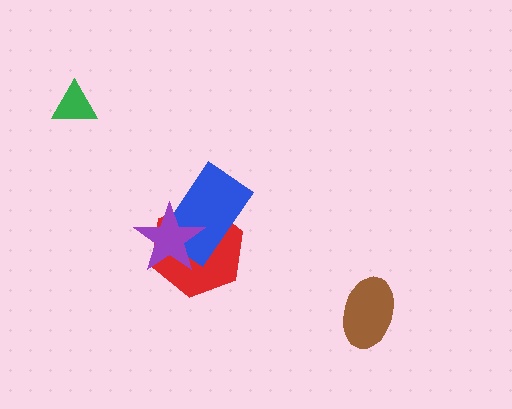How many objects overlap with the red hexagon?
2 objects overlap with the red hexagon.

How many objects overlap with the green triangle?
0 objects overlap with the green triangle.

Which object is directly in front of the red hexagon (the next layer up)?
The blue rectangle is directly in front of the red hexagon.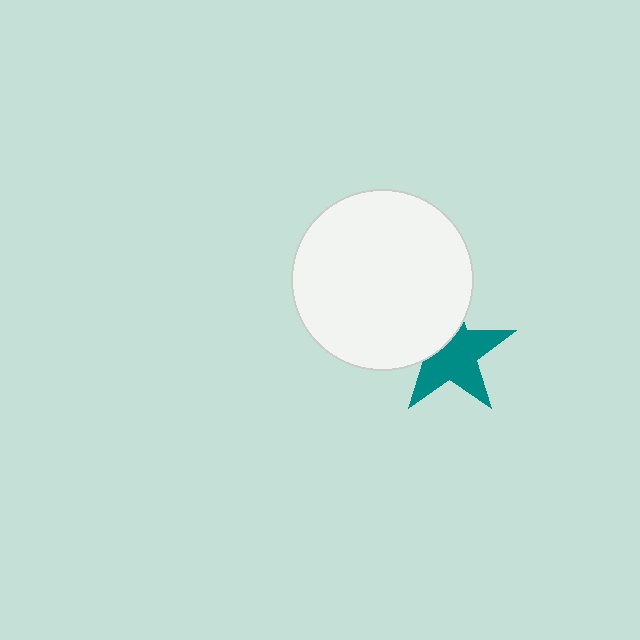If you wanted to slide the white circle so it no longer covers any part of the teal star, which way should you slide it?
Slide it toward the upper-left — that is the most direct way to separate the two shapes.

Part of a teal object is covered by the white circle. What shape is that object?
It is a star.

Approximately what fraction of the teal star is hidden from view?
Roughly 36% of the teal star is hidden behind the white circle.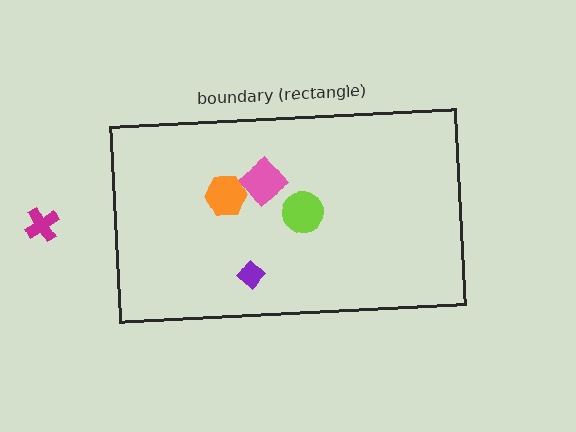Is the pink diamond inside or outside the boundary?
Inside.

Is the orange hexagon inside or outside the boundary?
Inside.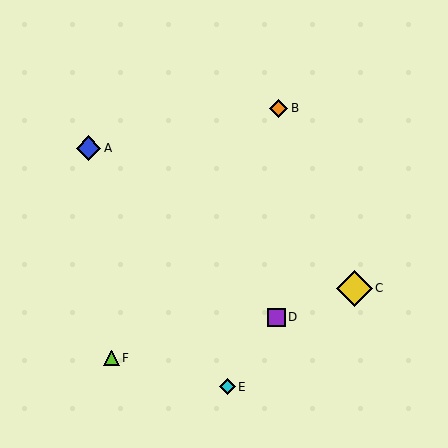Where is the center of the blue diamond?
The center of the blue diamond is at (89, 148).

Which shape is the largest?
The yellow diamond (labeled C) is the largest.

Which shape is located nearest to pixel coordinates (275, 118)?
The orange diamond (labeled B) at (279, 108) is nearest to that location.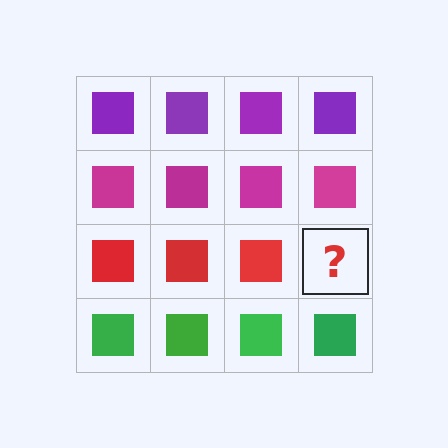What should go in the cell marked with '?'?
The missing cell should contain a red square.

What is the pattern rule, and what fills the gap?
The rule is that each row has a consistent color. The gap should be filled with a red square.